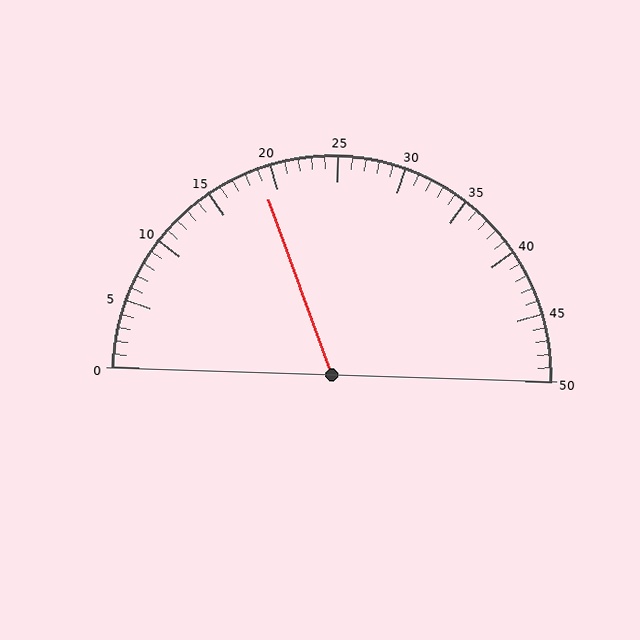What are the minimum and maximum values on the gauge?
The gauge ranges from 0 to 50.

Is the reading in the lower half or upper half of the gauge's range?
The reading is in the lower half of the range (0 to 50).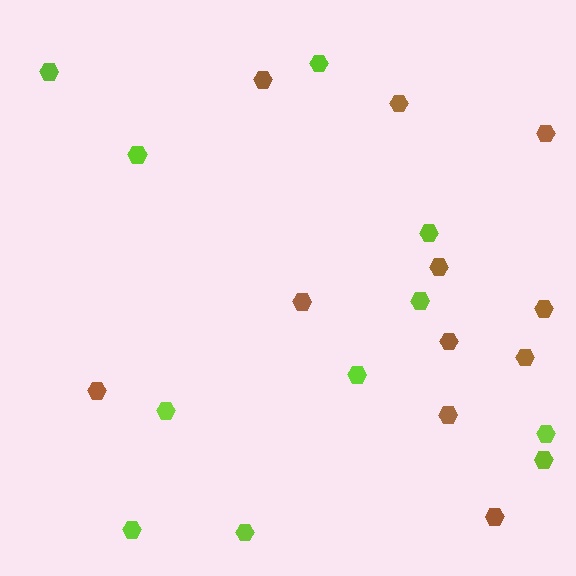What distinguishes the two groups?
There are 2 groups: one group of lime hexagons (11) and one group of brown hexagons (11).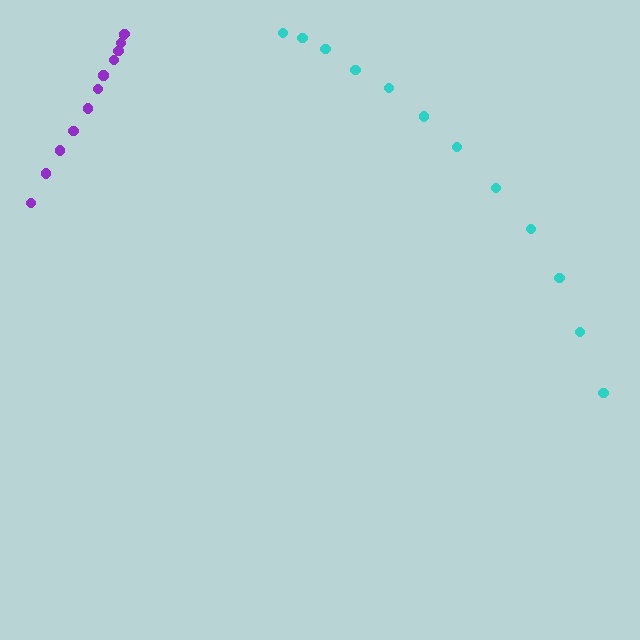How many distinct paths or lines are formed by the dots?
There are 2 distinct paths.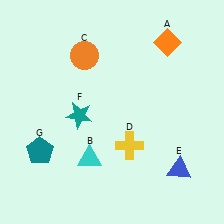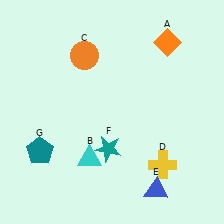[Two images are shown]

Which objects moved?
The objects that moved are: the yellow cross (D), the blue triangle (E), the teal star (F).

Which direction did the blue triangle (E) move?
The blue triangle (E) moved left.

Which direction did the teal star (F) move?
The teal star (F) moved down.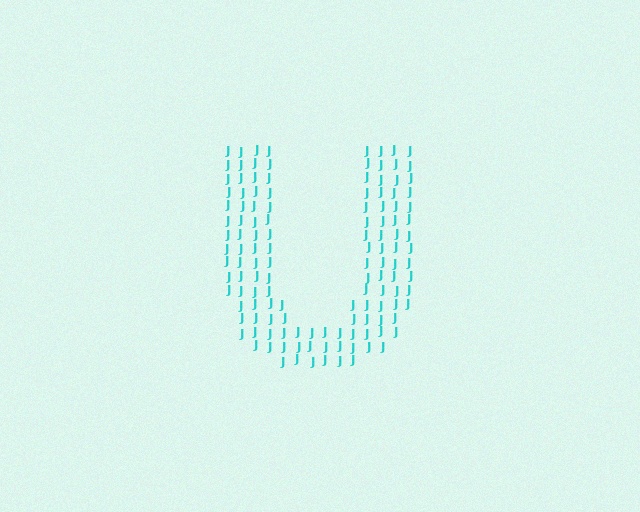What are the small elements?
The small elements are letter J's.